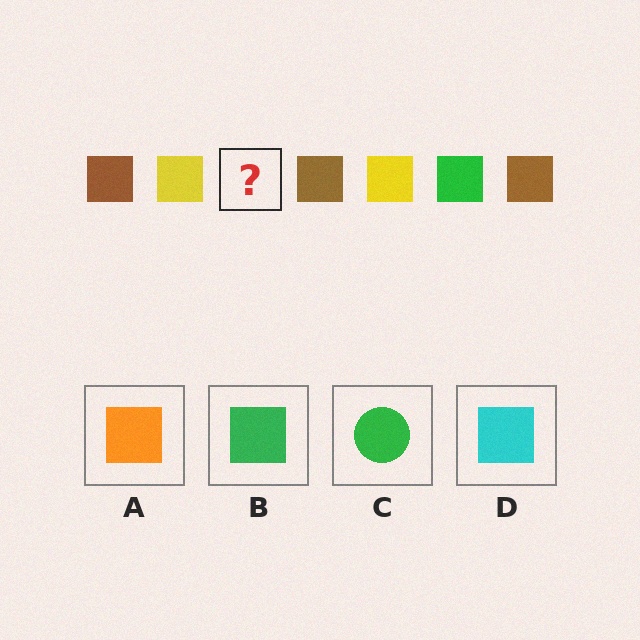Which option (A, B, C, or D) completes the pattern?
B.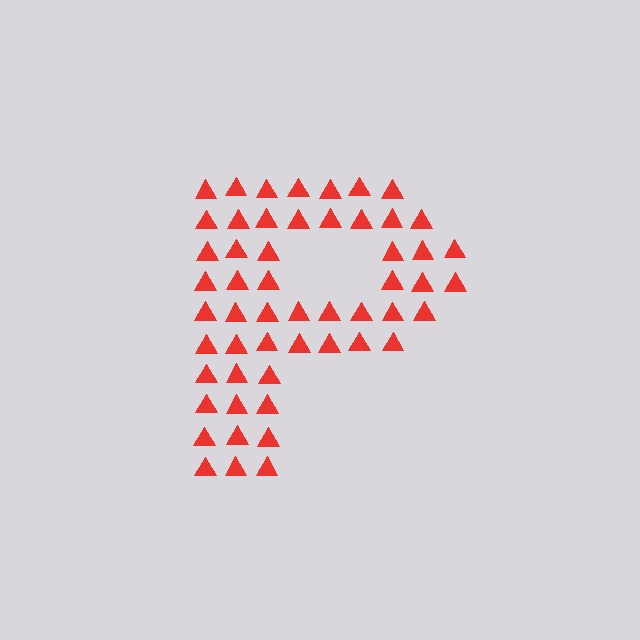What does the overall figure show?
The overall figure shows the letter P.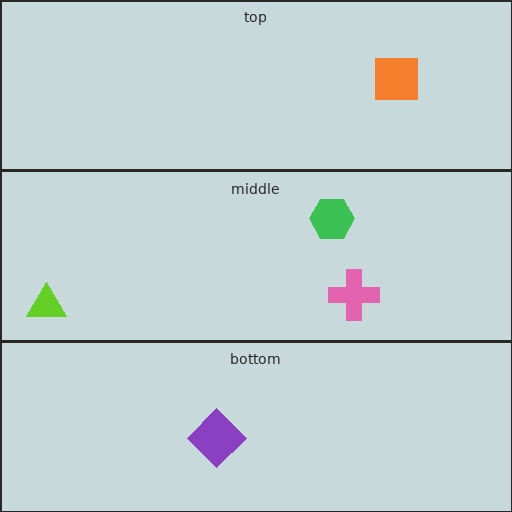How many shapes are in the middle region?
3.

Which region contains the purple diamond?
The bottom region.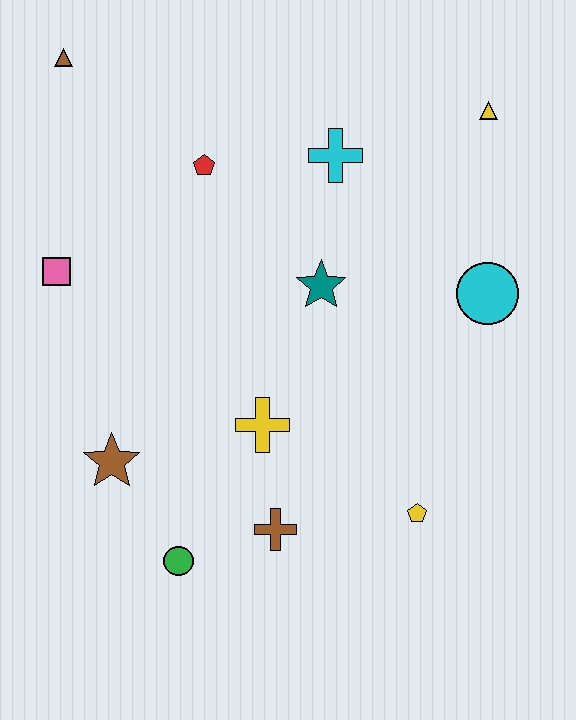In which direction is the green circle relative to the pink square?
The green circle is below the pink square.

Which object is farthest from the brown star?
The yellow triangle is farthest from the brown star.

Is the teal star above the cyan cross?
No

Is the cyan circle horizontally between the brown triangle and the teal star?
No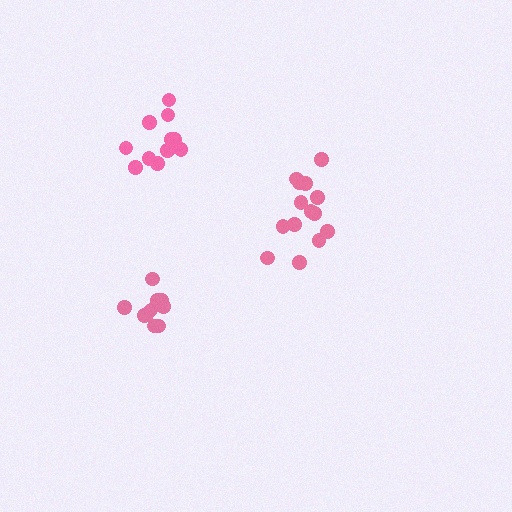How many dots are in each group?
Group 1: 14 dots, Group 2: 14 dots, Group 3: 10 dots (38 total).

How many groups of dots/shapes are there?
There are 3 groups.